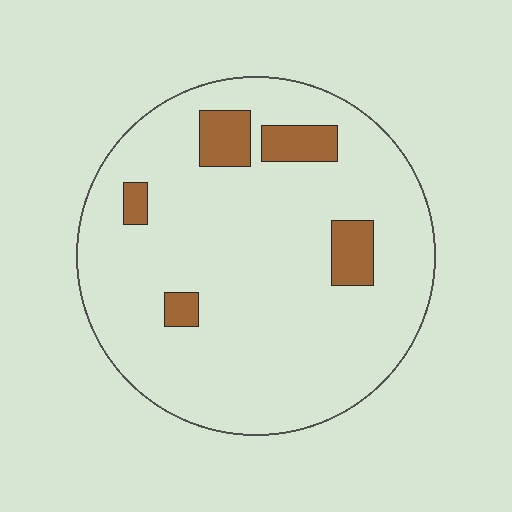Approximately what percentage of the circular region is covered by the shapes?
Approximately 10%.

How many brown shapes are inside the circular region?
5.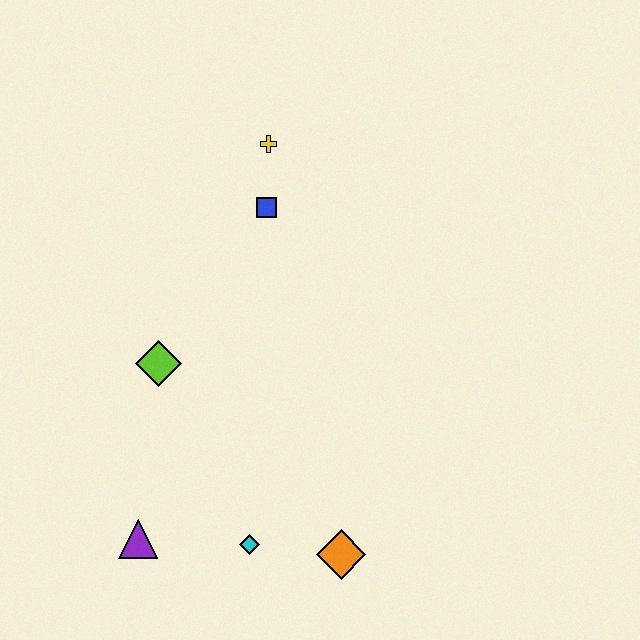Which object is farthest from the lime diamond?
The orange diamond is farthest from the lime diamond.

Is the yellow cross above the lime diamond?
Yes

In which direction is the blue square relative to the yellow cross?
The blue square is below the yellow cross.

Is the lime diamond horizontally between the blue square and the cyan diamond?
No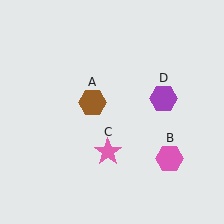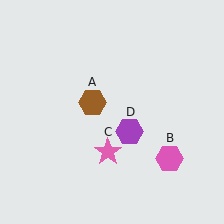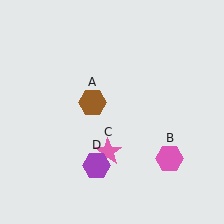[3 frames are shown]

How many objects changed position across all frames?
1 object changed position: purple hexagon (object D).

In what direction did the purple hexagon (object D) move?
The purple hexagon (object D) moved down and to the left.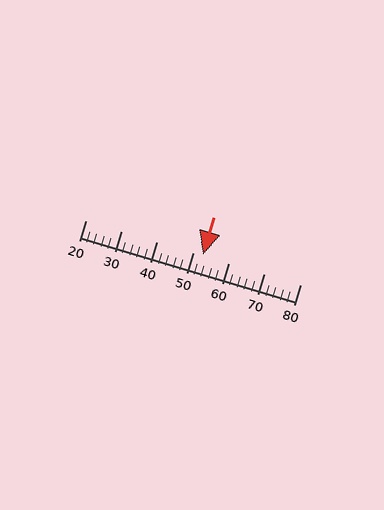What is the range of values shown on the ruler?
The ruler shows values from 20 to 80.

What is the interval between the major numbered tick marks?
The major tick marks are spaced 10 units apart.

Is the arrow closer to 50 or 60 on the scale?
The arrow is closer to 50.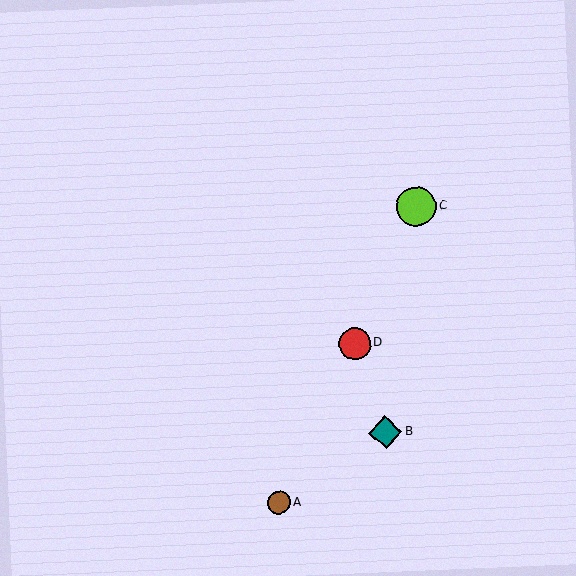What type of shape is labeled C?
Shape C is a lime circle.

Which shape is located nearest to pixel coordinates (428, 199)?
The lime circle (labeled C) at (416, 207) is nearest to that location.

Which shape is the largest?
The lime circle (labeled C) is the largest.